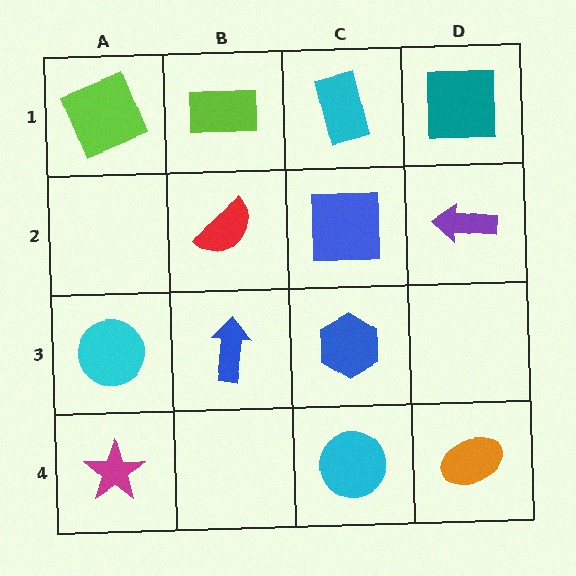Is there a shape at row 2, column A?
No, that cell is empty.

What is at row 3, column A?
A cyan circle.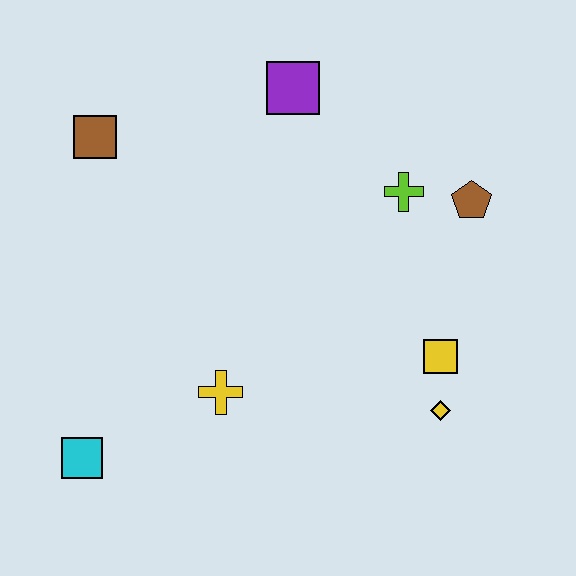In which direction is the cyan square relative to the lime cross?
The cyan square is to the left of the lime cross.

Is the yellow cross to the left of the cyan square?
No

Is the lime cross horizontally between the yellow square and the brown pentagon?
No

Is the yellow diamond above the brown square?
No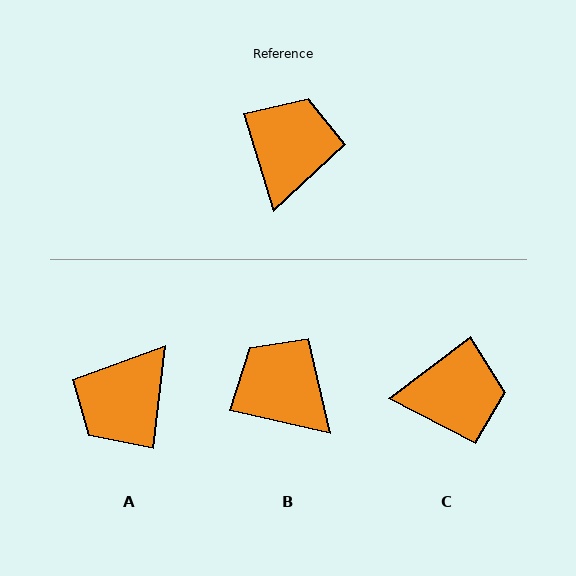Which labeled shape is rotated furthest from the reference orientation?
A, about 156 degrees away.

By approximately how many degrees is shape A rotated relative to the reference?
Approximately 156 degrees counter-clockwise.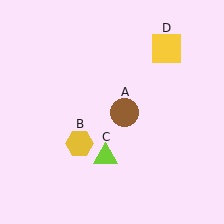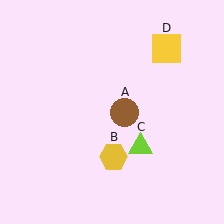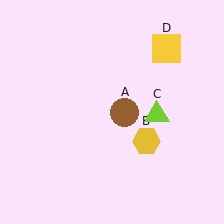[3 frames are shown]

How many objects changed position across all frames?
2 objects changed position: yellow hexagon (object B), lime triangle (object C).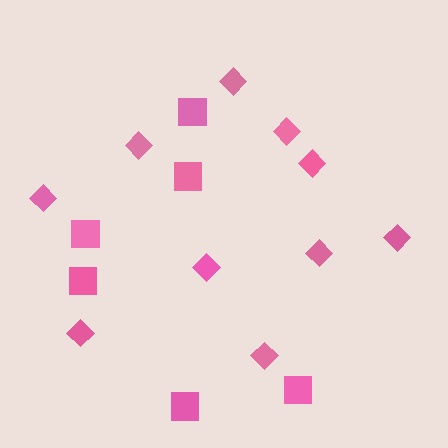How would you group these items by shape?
There are 2 groups: one group of diamonds (10) and one group of squares (6).